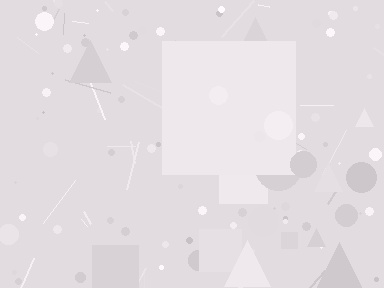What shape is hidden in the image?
A square is hidden in the image.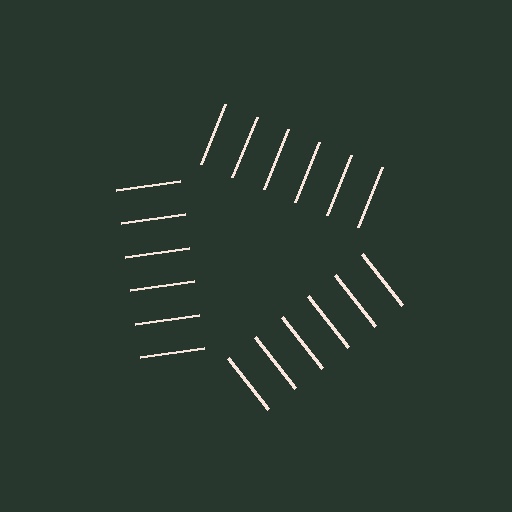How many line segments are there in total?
18 — 6 along each of the 3 edges.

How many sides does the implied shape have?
3 sides — the line-ends trace a triangle.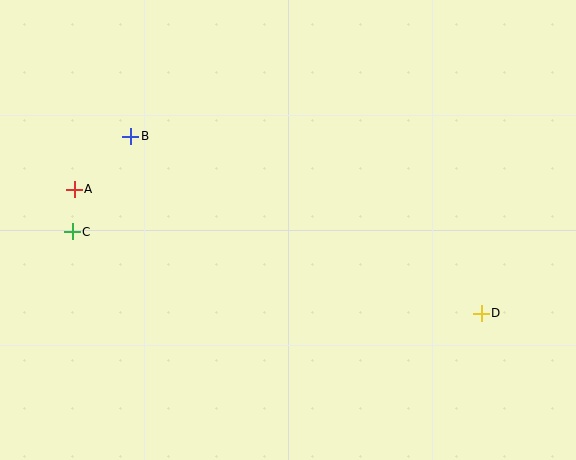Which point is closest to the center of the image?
Point B at (131, 136) is closest to the center.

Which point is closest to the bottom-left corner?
Point C is closest to the bottom-left corner.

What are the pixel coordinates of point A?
Point A is at (74, 189).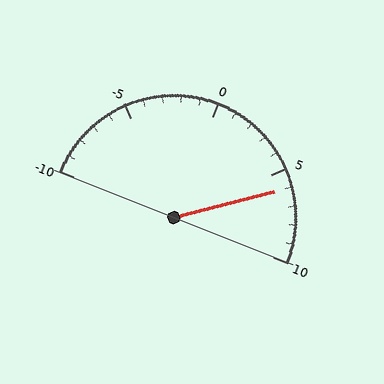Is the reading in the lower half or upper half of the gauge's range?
The reading is in the upper half of the range (-10 to 10).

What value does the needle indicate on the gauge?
The needle indicates approximately 6.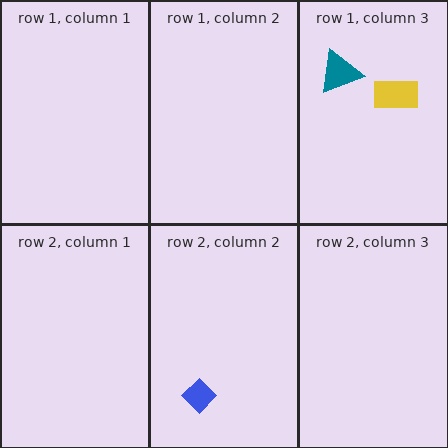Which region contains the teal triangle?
The row 1, column 3 region.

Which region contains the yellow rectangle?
The row 1, column 3 region.